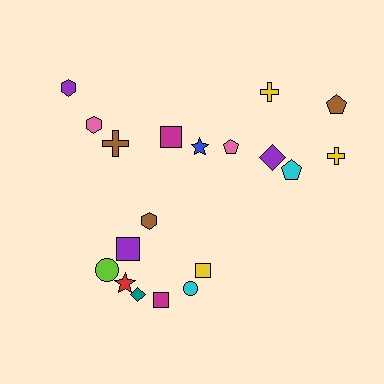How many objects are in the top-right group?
There are 8 objects.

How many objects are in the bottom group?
There are 8 objects.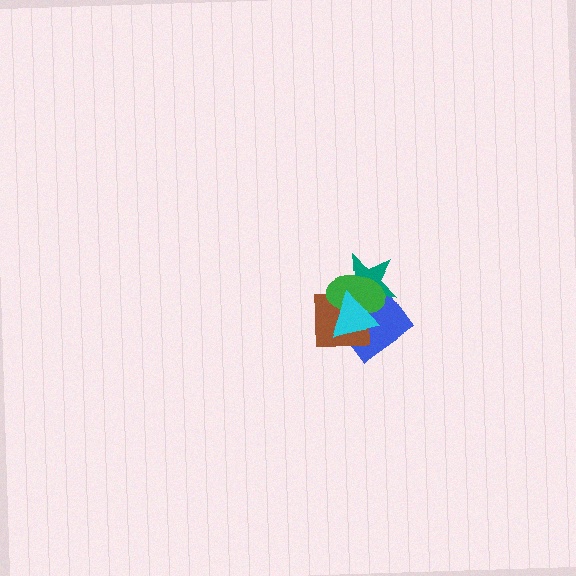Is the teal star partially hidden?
Yes, it is partially covered by another shape.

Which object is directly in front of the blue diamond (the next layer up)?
The teal star is directly in front of the blue diamond.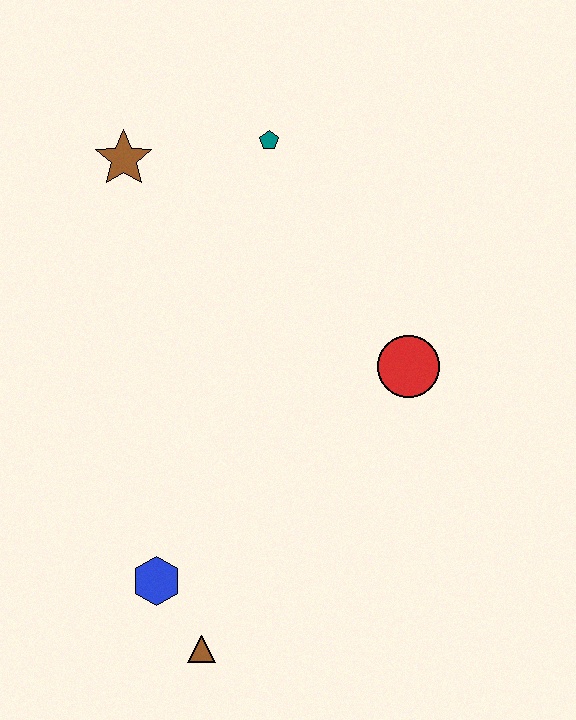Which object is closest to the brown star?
The teal pentagon is closest to the brown star.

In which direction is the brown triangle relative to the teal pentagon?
The brown triangle is below the teal pentagon.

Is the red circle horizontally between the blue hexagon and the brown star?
No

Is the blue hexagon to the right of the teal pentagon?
No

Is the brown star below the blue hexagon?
No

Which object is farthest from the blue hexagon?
The teal pentagon is farthest from the blue hexagon.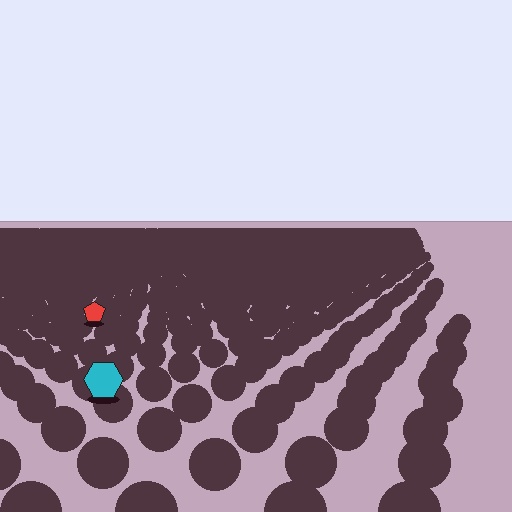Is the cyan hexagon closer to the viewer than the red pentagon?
Yes. The cyan hexagon is closer — you can tell from the texture gradient: the ground texture is coarser near it.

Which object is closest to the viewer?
The cyan hexagon is closest. The texture marks near it are larger and more spread out.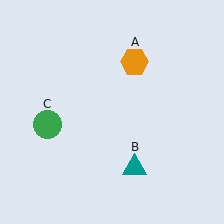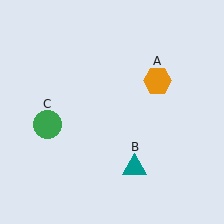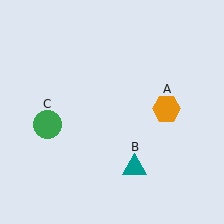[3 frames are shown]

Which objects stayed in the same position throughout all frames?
Teal triangle (object B) and green circle (object C) remained stationary.